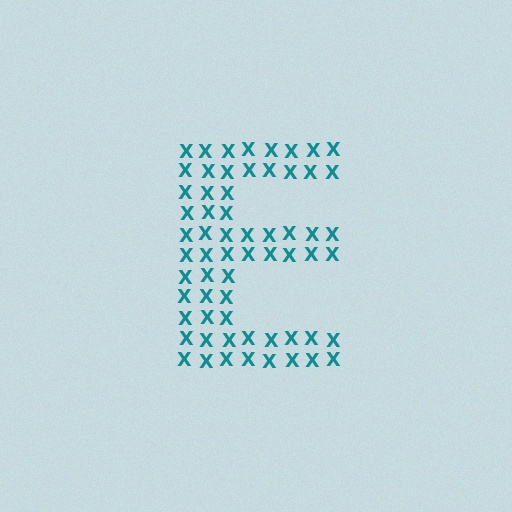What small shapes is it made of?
It is made of small letter X's.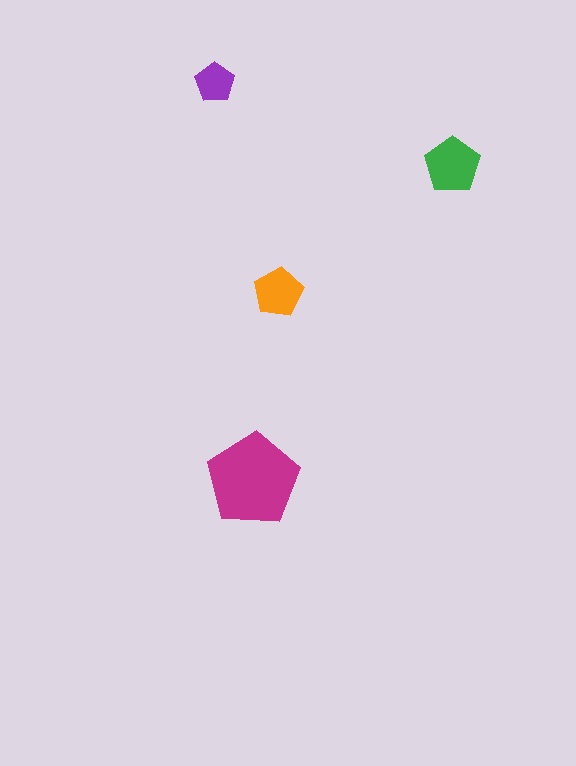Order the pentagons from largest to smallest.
the magenta one, the green one, the orange one, the purple one.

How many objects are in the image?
There are 4 objects in the image.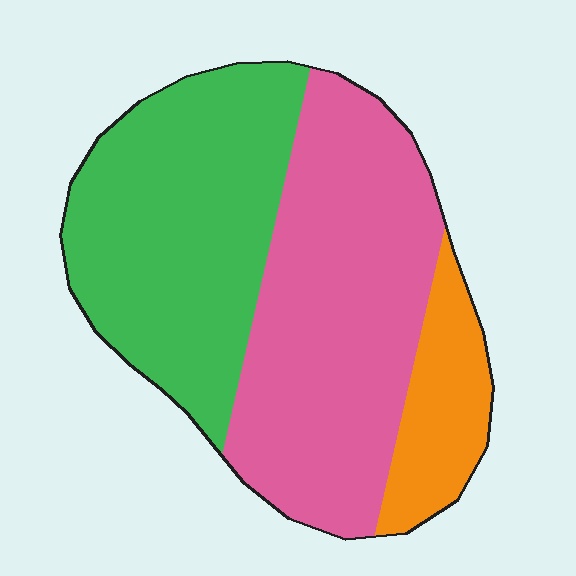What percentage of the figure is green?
Green covers 41% of the figure.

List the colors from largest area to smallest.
From largest to smallest: pink, green, orange.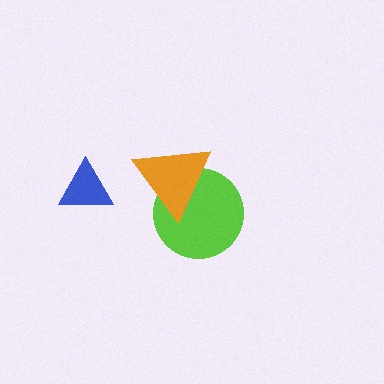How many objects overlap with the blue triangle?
0 objects overlap with the blue triangle.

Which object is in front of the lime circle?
The orange triangle is in front of the lime circle.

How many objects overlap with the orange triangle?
1 object overlaps with the orange triangle.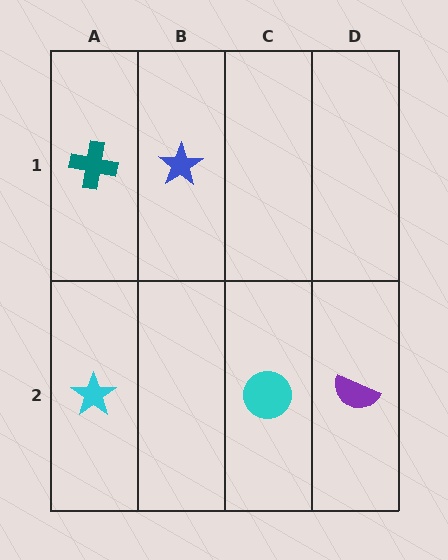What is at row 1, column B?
A blue star.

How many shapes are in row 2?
3 shapes.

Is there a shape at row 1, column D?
No, that cell is empty.